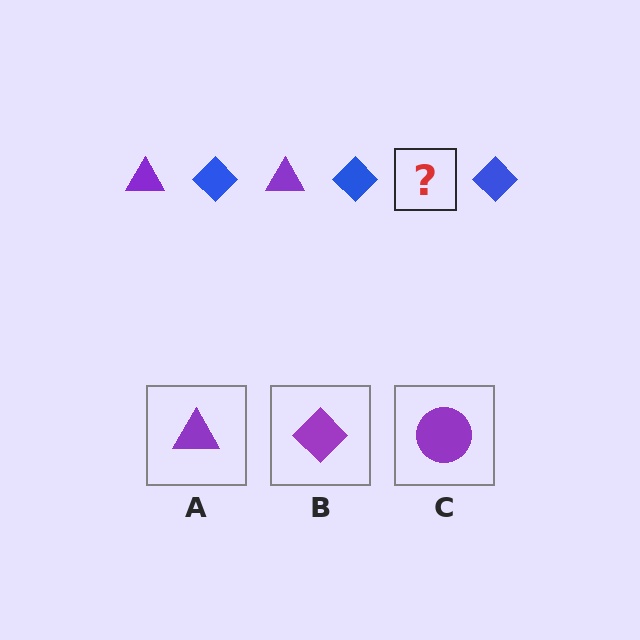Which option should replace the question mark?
Option A.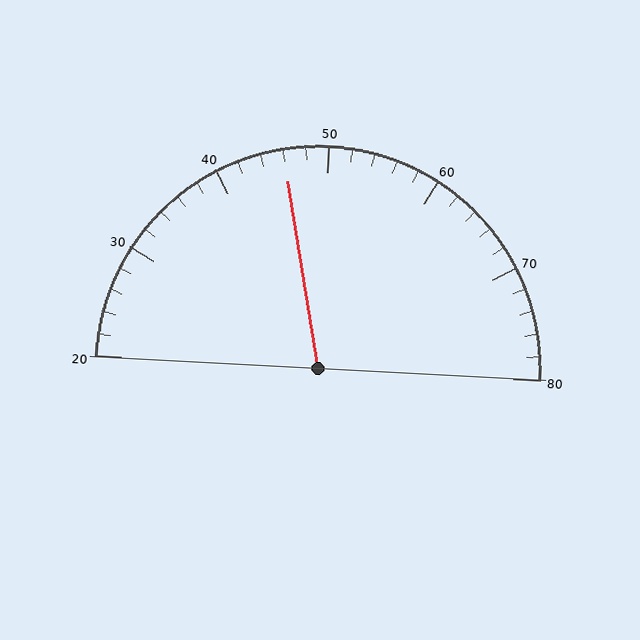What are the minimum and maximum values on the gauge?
The gauge ranges from 20 to 80.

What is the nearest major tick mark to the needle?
The nearest major tick mark is 50.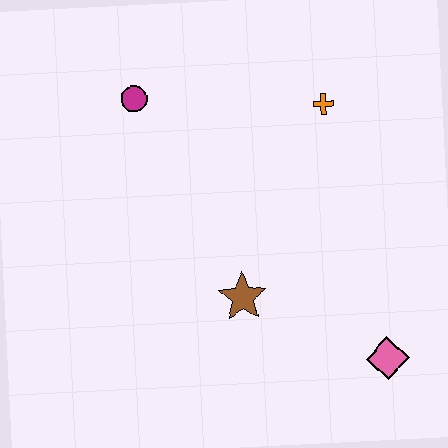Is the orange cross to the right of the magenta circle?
Yes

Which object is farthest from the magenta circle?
The pink diamond is farthest from the magenta circle.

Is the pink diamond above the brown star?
No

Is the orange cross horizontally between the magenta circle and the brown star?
No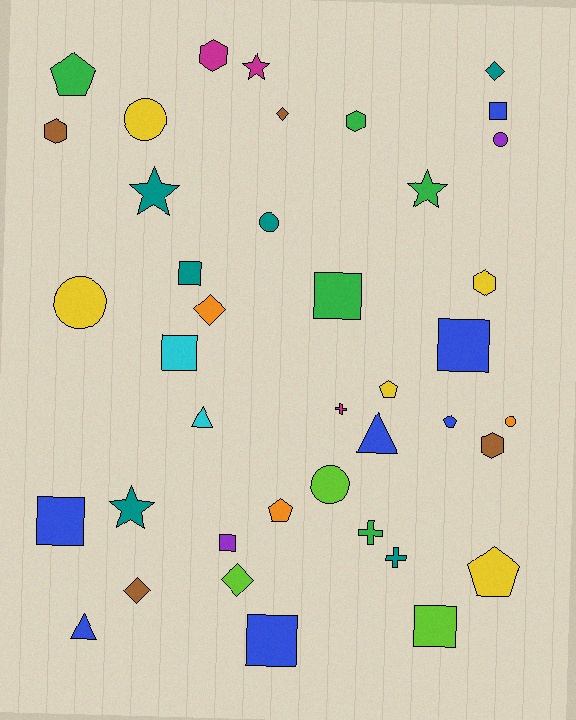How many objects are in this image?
There are 40 objects.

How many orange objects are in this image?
There are 3 orange objects.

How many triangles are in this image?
There are 3 triangles.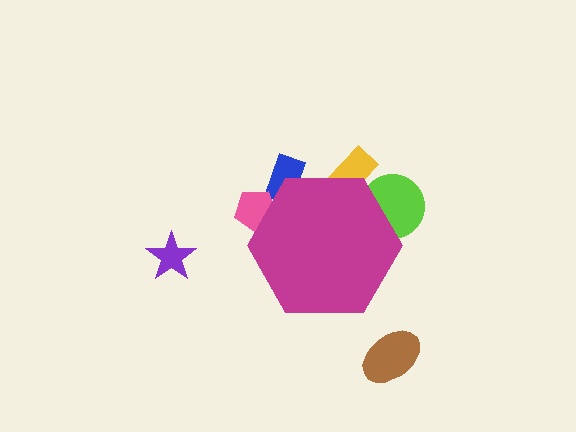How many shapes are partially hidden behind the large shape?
4 shapes are partially hidden.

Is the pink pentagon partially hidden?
Yes, the pink pentagon is partially hidden behind the magenta hexagon.